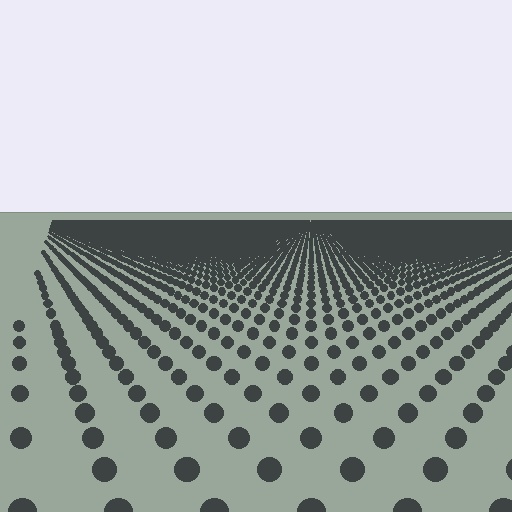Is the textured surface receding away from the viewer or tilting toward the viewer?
The surface is receding away from the viewer. Texture elements get smaller and denser toward the top.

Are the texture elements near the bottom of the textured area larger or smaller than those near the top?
Larger. Near the bottom, elements are closer to the viewer and appear at a bigger on-screen size.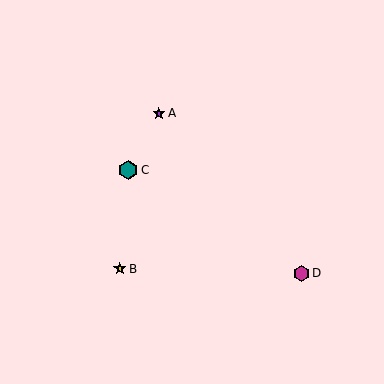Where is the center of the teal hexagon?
The center of the teal hexagon is at (128, 170).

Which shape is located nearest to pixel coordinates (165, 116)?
The purple star (labeled A) at (159, 113) is nearest to that location.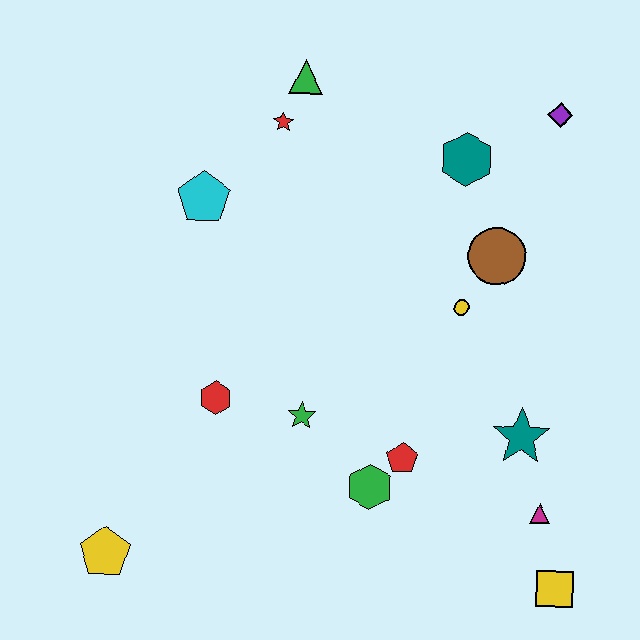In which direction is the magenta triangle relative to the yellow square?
The magenta triangle is above the yellow square.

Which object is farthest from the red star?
The yellow square is farthest from the red star.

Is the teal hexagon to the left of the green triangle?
No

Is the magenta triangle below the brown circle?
Yes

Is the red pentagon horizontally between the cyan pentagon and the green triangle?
No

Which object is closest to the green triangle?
The red star is closest to the green triangle.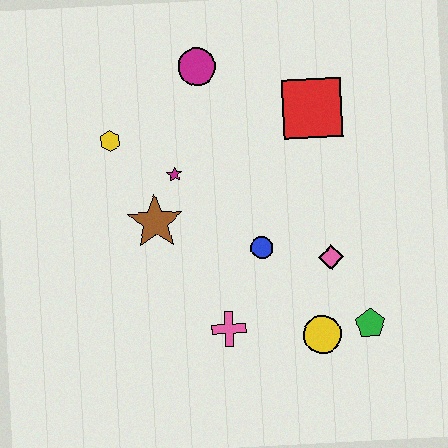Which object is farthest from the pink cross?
The magenta circle is farthest from the pink cross.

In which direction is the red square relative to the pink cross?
The red square is above the pink cross.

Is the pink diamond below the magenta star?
Yes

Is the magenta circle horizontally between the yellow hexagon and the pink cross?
Yes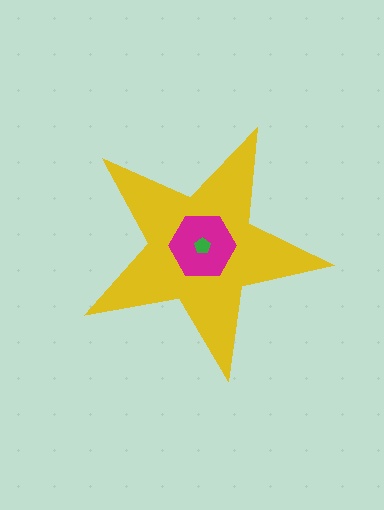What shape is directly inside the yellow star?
The magenta hexagon.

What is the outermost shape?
The yellow star.